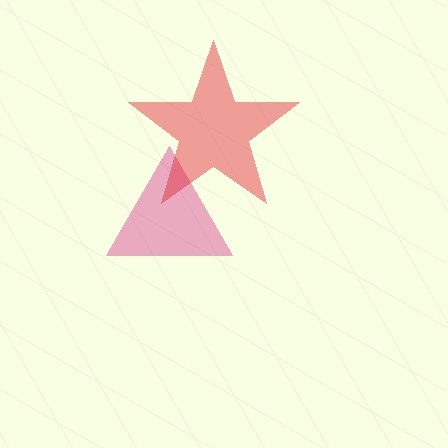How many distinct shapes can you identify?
There are 2 distinct shapes: a magenta triangle, a red star.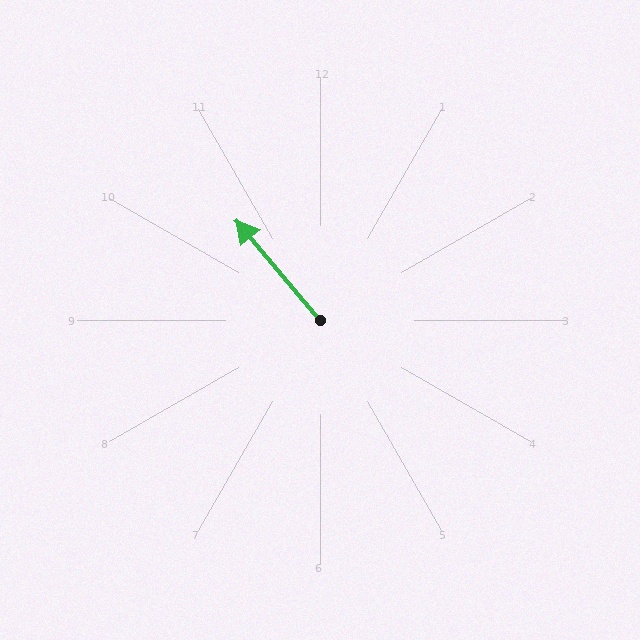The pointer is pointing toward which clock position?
Roughly 11 o'clock.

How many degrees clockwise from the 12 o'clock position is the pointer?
Approximately 320 degrees.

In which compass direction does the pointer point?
Northwest.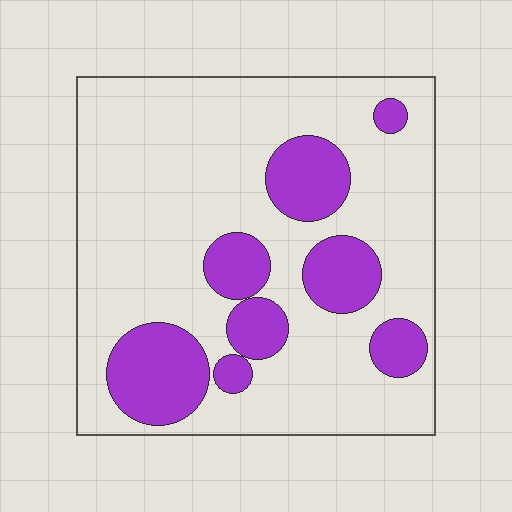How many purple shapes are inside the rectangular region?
8.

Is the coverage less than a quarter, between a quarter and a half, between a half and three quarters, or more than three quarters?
Less than a quarter.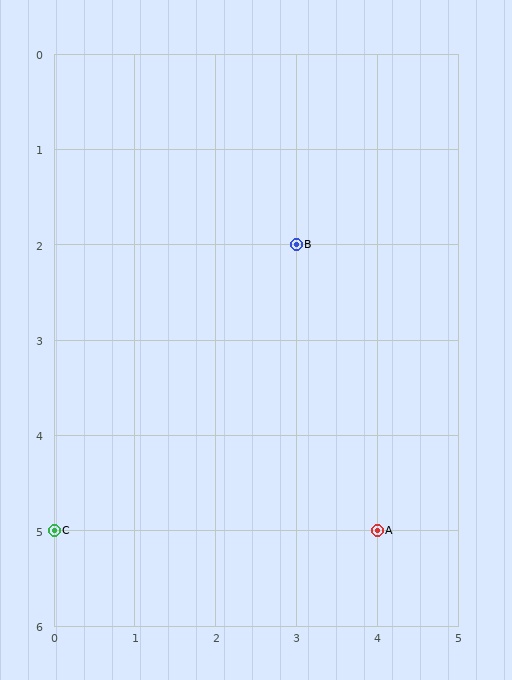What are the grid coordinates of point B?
Point B is at grid coordinates (3, 2).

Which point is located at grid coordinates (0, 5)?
Point C is at (0, 5).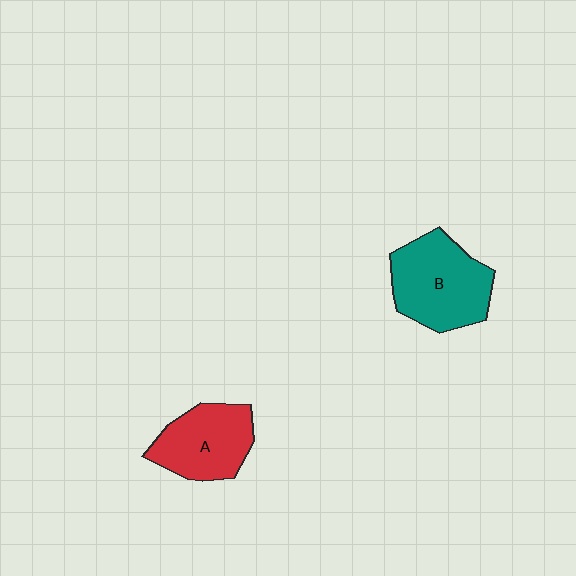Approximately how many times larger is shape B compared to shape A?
Approximately 1.2 times.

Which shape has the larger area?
Shape B (teal).